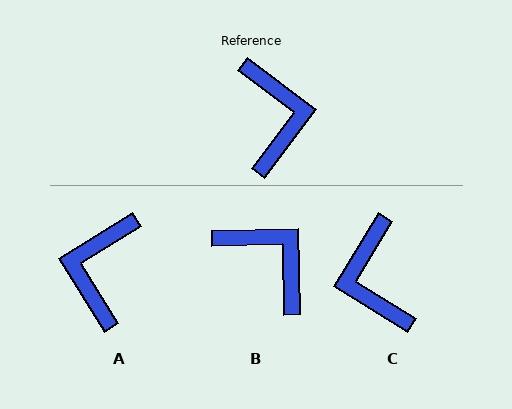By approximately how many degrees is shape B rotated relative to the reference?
Approximately 39 degrees counter-clockwise.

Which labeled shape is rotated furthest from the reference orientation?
C, about 174 degrees away.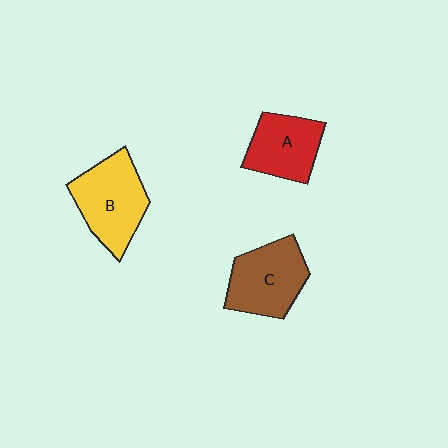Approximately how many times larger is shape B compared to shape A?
Approximately 1.3 times.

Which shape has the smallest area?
Shape A (red).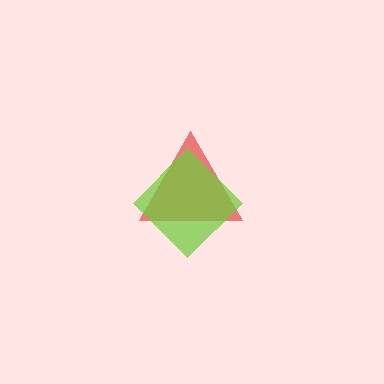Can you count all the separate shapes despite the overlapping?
Yes, there are 2 separate shapes.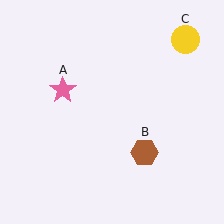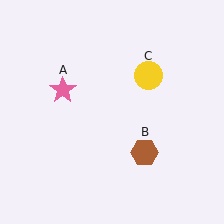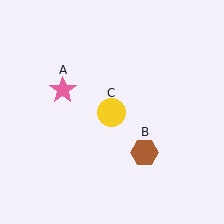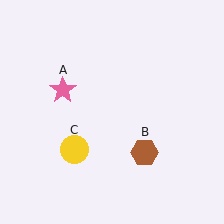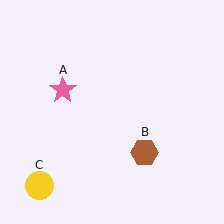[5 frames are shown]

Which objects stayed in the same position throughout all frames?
Pink star (object A) and brown hexagon (object B) remained stationary.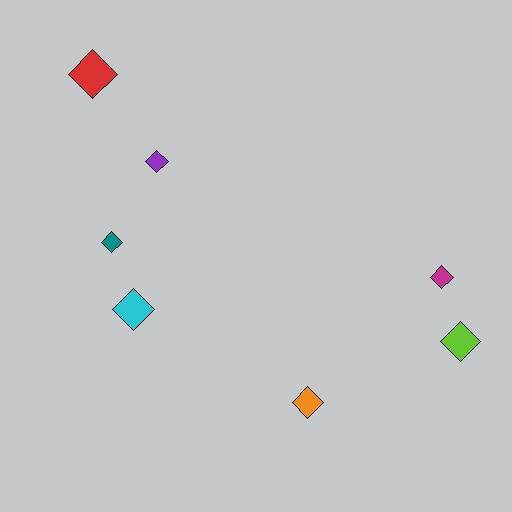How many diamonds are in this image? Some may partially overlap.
There are 7 diamonds.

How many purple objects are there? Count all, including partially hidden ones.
There is 1 purple object.